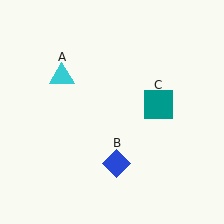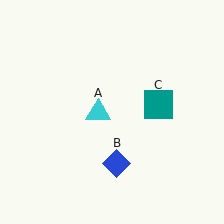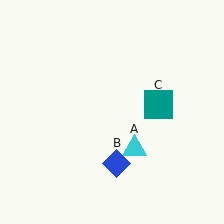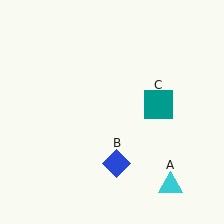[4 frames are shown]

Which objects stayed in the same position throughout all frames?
Blue diamond (object B) and teal square (object C) remained stationary.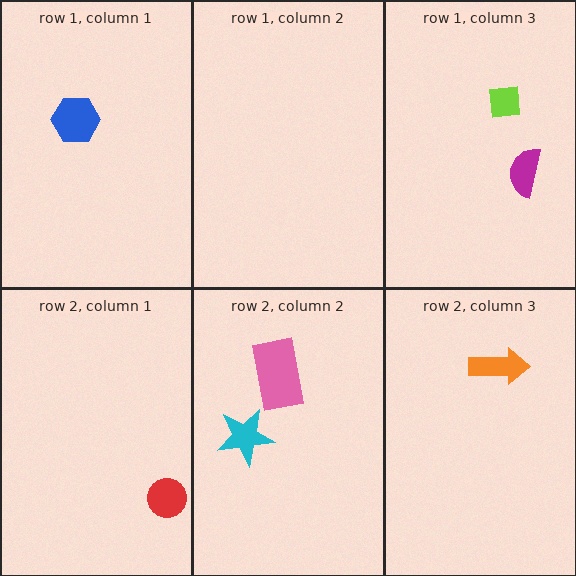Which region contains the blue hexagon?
The row 1, column 1 region.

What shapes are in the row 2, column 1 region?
The red circle.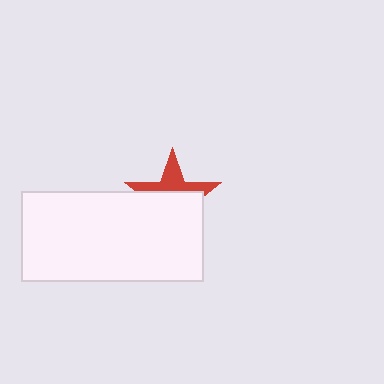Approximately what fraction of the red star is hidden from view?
Roughly 59% of the red star is hidden behind the white rectangle.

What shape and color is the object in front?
The object in front is a white rectangle.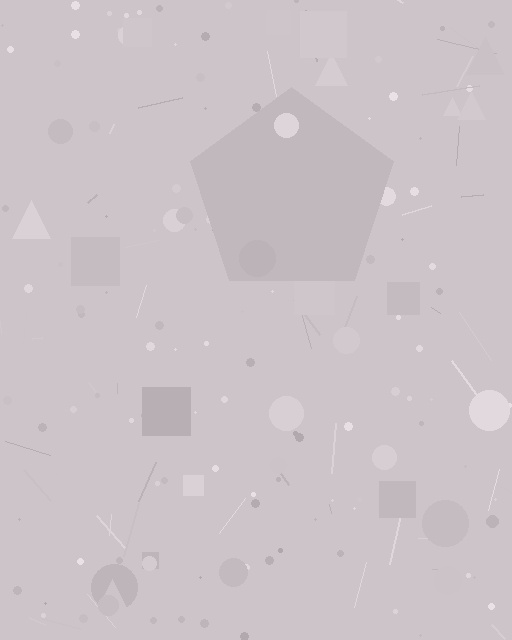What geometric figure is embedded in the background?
A pentagon is embedded in the background.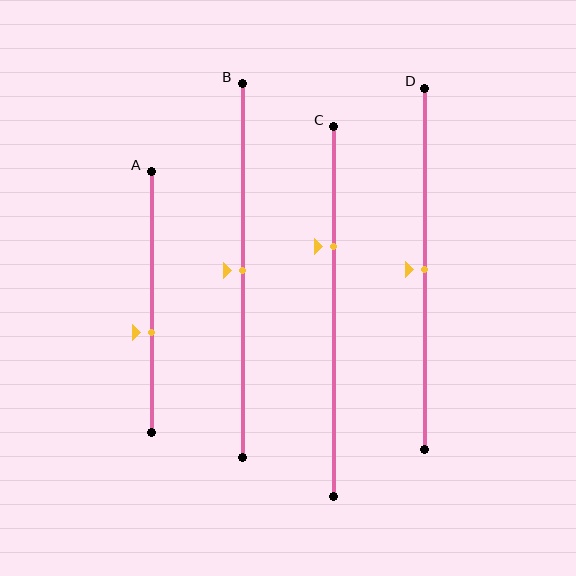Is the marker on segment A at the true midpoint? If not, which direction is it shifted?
No, the marker on segment A is shifted downward by about 12% of the segment length.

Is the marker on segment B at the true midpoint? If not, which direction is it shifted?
Yes, the marker on segment B is at the true midpoint.